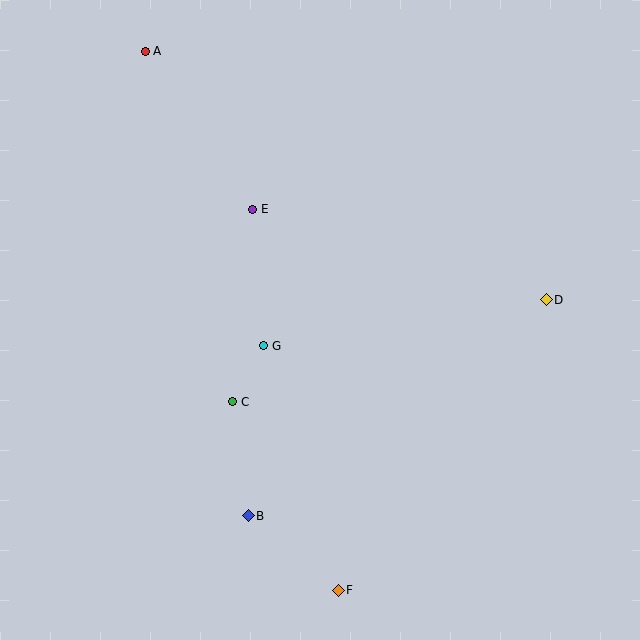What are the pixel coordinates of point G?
Point G is at (264, 346).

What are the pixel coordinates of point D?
Point D is at (546, 300).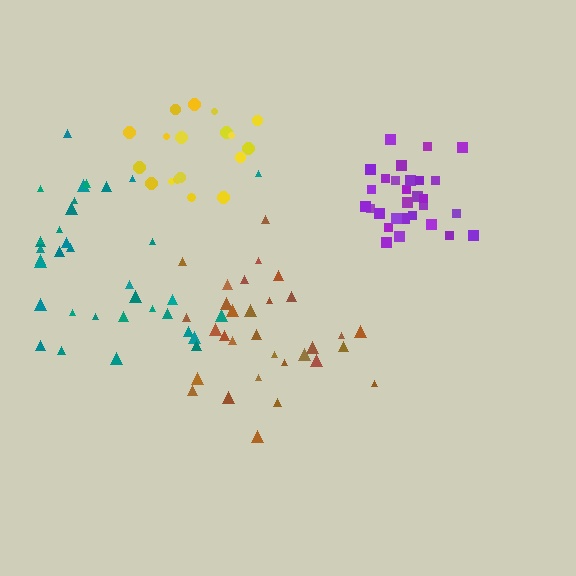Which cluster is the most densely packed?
Purple.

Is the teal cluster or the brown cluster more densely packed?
Brown.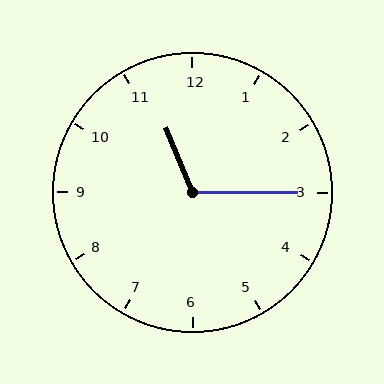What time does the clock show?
11:15.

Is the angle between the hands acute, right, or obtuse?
It is obtuse.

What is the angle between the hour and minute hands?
Approximately 112 degrees.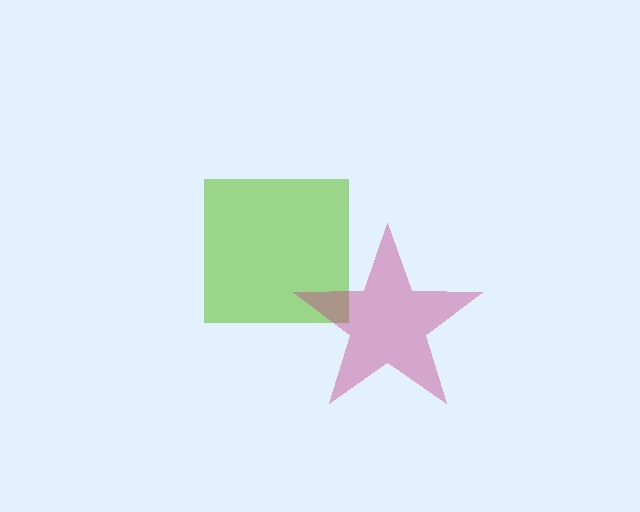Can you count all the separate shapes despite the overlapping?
Yes, there are 2 separate shapes.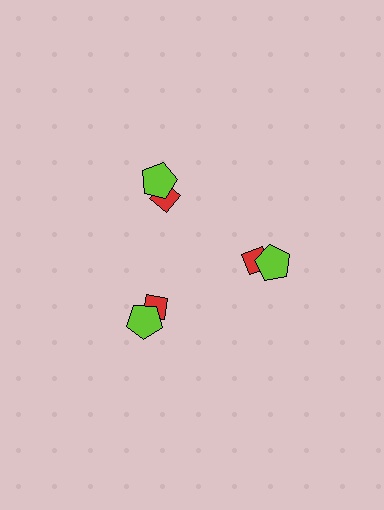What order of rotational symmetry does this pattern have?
This pattern has 3-fold rotational symmetry.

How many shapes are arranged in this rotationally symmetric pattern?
There are 6 shapes, arranged in 3 groups of 2.